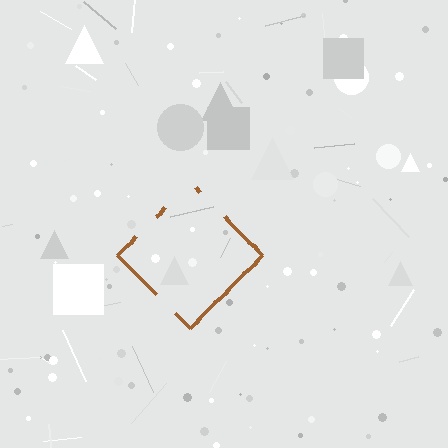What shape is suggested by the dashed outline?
The dashed outline suggests a diamond.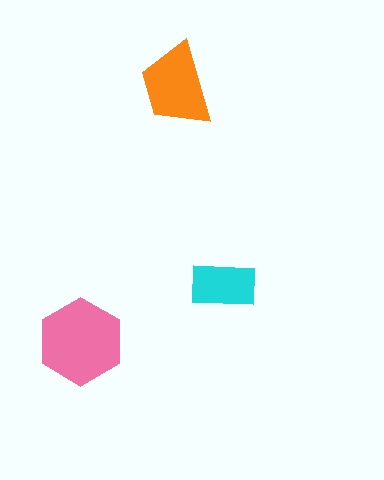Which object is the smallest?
The cyan rectangle.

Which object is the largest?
The pink hexagon.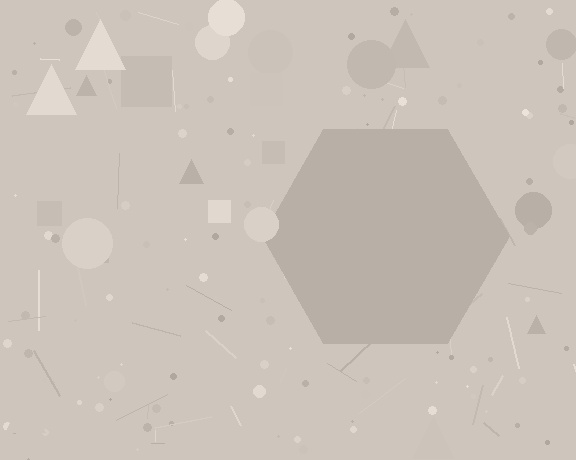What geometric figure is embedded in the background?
A hexagon is embedded in the background.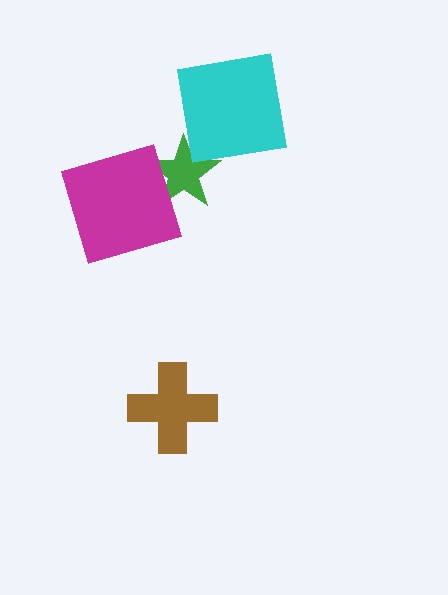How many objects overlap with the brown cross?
0 objects overlap with the brown cross.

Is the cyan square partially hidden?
No, no other shape covers it.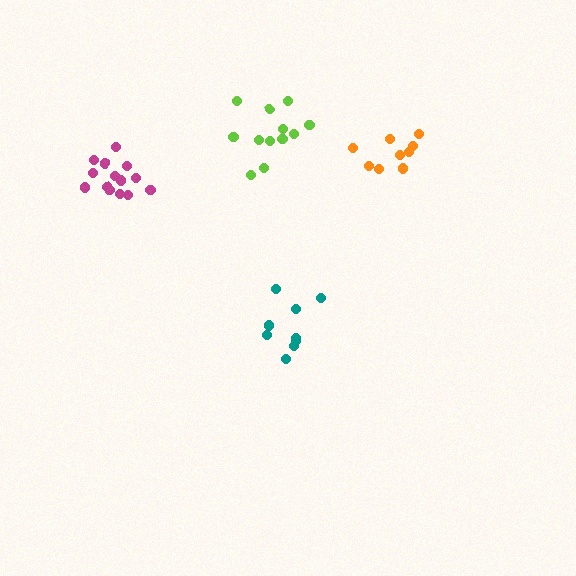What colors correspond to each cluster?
The clusters are colored: teal, lime, magenta, orange.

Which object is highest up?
The lime cluster is topmost.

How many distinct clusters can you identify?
There are 4 distinct clusters.